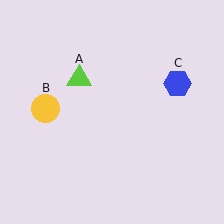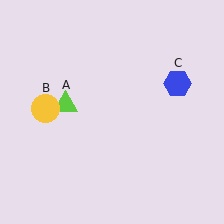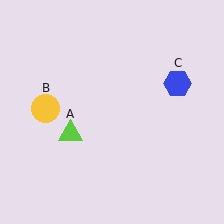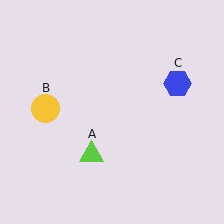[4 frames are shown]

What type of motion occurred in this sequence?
The lime triangle (object A) rotated counterclockwise around the center of the scene.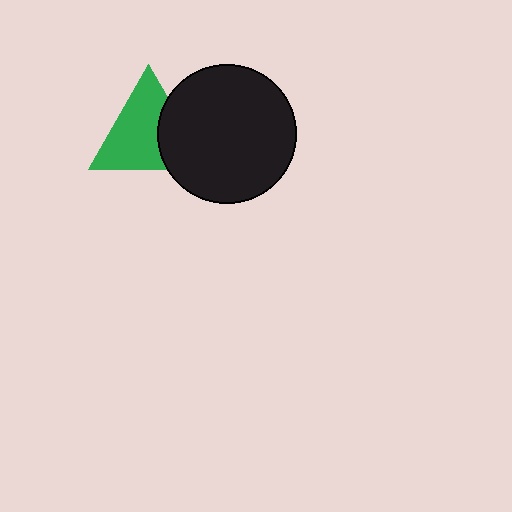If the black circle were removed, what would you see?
You would see the complete green triangle.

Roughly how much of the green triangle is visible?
Most of it is visible (roughly 68%).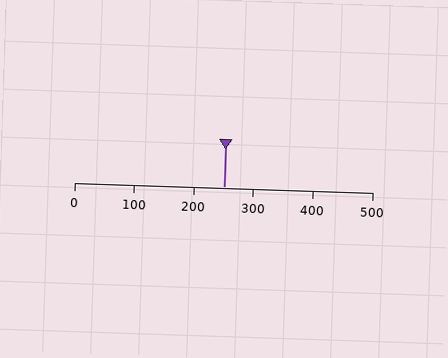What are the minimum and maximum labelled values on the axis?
The axis runs from 0 to 500.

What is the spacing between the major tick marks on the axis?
The major ticks are spaced 100 apart.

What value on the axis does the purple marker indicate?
The marker indicates approximately 250.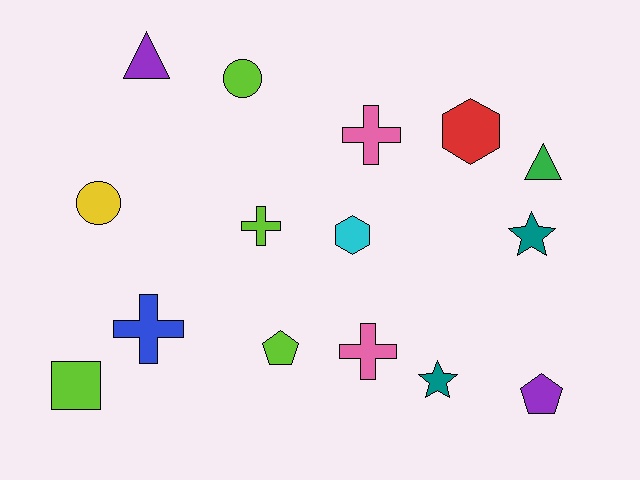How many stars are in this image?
There are 2 stars.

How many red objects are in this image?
There is 1 red object.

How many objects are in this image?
There are 15 objects.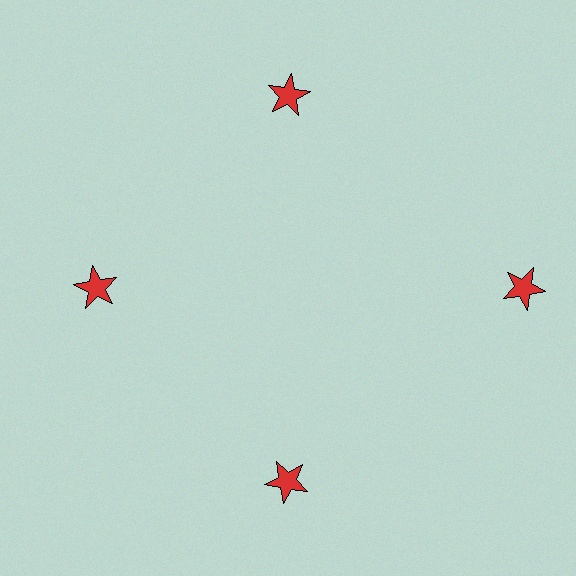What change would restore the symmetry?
The symmetry would be restored by moving it inward, back onto the ring so that all 4 stars sit at equal angles and equal distance from the center.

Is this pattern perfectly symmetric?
No. The 4 red stars are arranged in a ring, but one element near the 3 o'clock position is pushed outward from the center, breaking the 4-fold rotational symmetry.